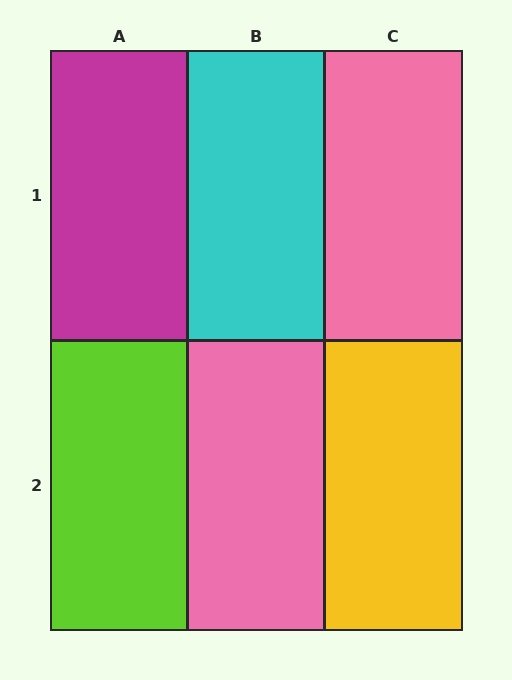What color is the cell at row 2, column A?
Lime.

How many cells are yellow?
1 cell is yellow.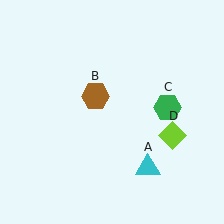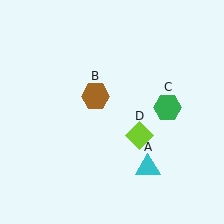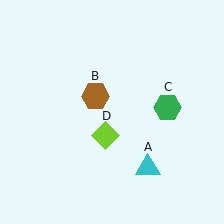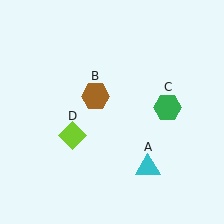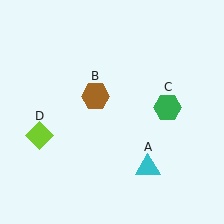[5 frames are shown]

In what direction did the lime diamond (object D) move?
The lime diamond (object D) moved left.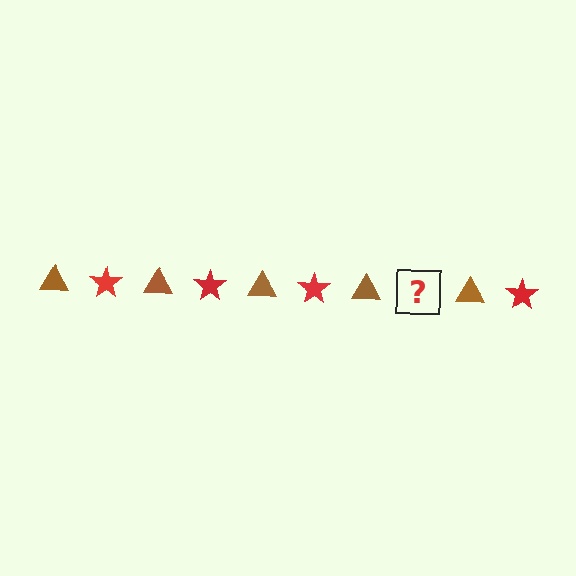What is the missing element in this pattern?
The missing element is a red star.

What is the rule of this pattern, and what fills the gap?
The rule is that the pattern alternates between brown triangle and red star. The gap should be filled with a red star.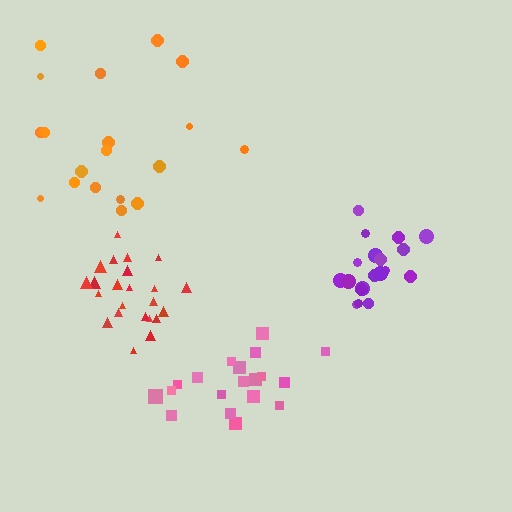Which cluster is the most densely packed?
Red.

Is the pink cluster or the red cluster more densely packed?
Red.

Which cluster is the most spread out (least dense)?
Orange.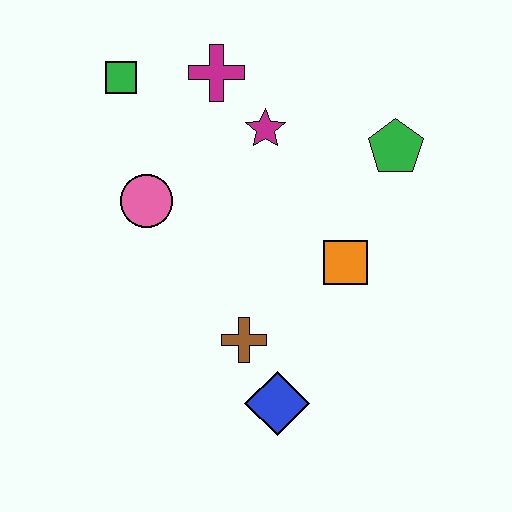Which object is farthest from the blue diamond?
The green square is farthest from the blue diamond.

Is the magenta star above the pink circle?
Yes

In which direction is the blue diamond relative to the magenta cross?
The blue diamond is below the magenta cross.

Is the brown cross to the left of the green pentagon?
Yes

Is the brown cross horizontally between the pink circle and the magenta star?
Yes